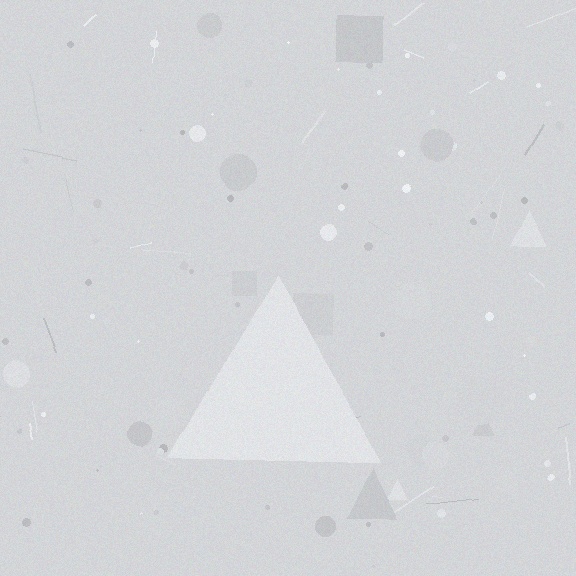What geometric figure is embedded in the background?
A triangle is embedded in the background.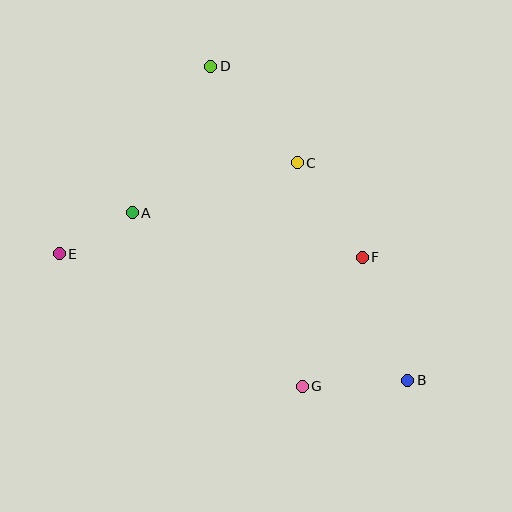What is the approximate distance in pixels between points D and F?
The distance between D and F is approximately 244 pixels.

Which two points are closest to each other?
Points A and E are closest to each other.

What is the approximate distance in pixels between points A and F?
The distance between A and F is approximately 234 pixels.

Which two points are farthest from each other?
Points B and E are farthest from each other.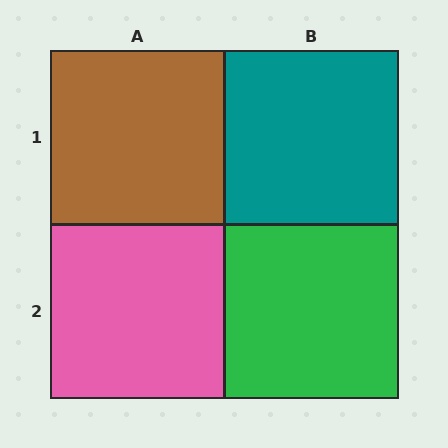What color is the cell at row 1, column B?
Teal.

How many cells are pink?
1 cell is pink.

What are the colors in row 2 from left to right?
Pink, green.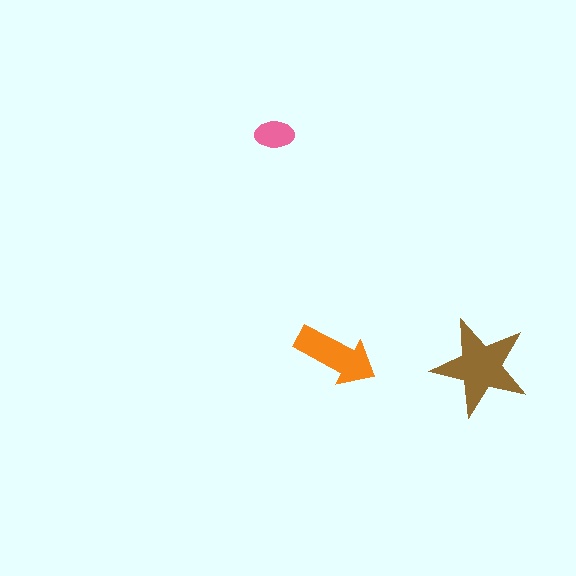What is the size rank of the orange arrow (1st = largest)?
2nd.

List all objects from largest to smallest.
The brown star, the orange arrow, the pink ellipse.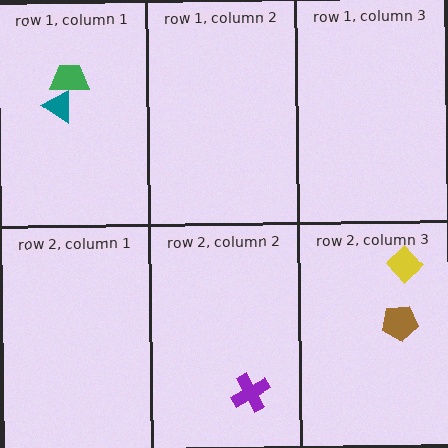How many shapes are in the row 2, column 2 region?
1.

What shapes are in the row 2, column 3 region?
The yellow diamond, the brown pentagon.